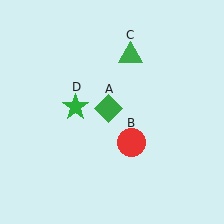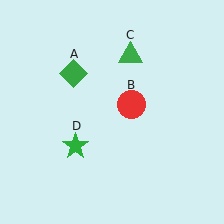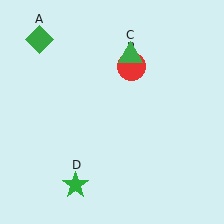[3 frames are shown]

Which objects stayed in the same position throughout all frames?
Green triangle (object C) remained stationary.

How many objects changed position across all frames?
3 objects changed position: green diamond (object A), red circle (object B), green star (object D).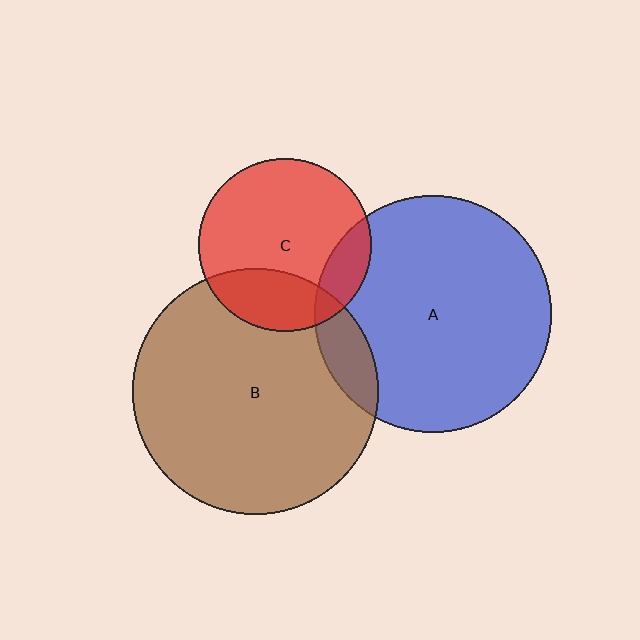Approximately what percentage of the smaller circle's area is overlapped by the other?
Approximately 25%.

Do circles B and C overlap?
Yes.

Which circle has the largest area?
Circle B (brown).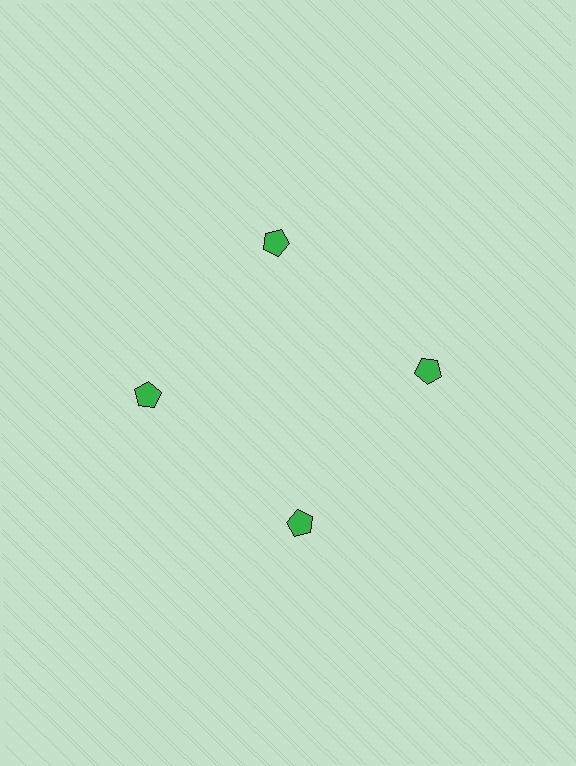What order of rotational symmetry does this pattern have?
This pattern has 4-fold rotational symmetry.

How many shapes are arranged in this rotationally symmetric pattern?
There are 4 shapes, arranged in 4 groups of 1.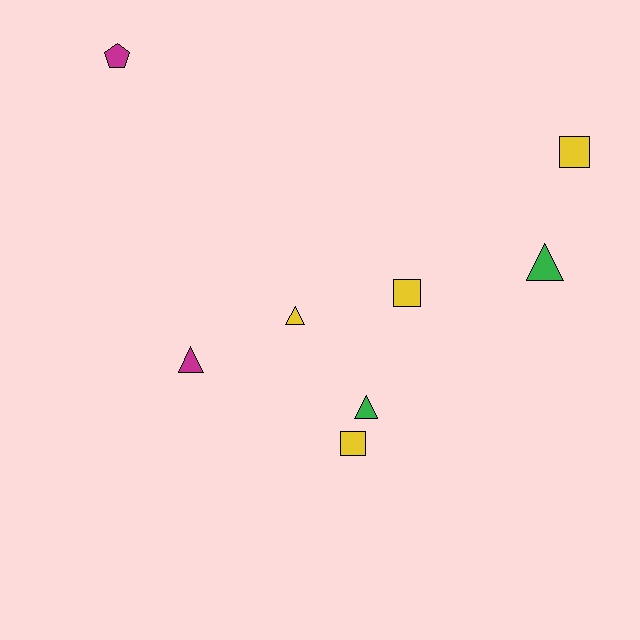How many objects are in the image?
There are 8 objects.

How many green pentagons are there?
There are no green pentagons.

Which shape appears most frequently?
Triangle, with 4 objects.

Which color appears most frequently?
Yellow, with 4 objects.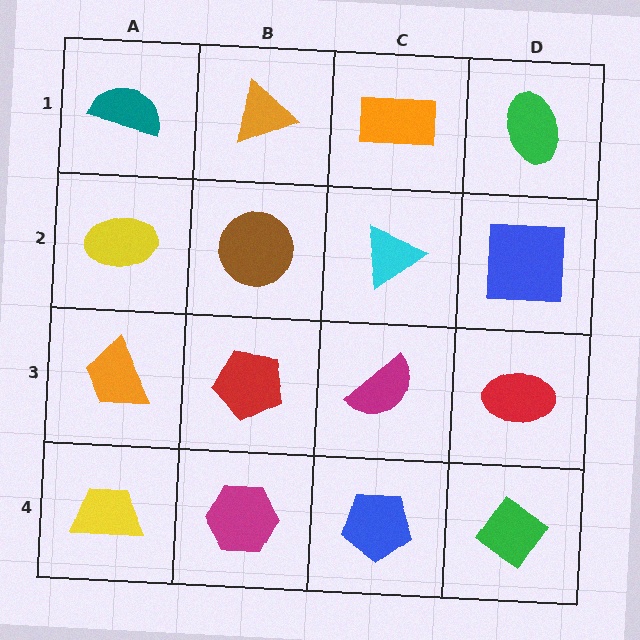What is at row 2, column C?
A cyan triangle.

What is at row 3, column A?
An orange trapezoid.